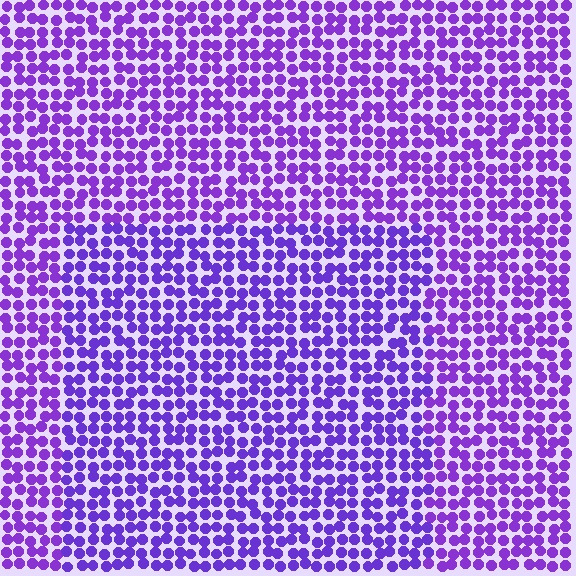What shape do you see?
I see a rectangle.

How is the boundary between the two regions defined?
The boundary is defined purely by a slight shift in hue (about 12 degrees). Spacing, size, and orientation are identical on both sides.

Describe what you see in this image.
The image is filled with small purple elements in a uniform arrangement. A rectangle-shaped region is visible where the elements are tinted to a slightly different hue, forming a subtle color boundary.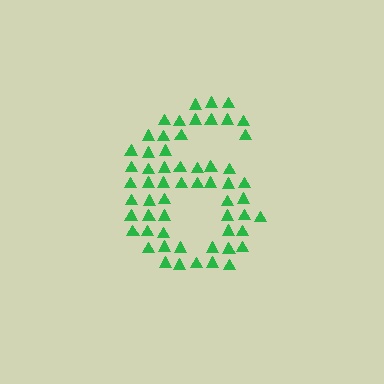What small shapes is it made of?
It is made of small triangles.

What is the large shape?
The large shape is the digit 6.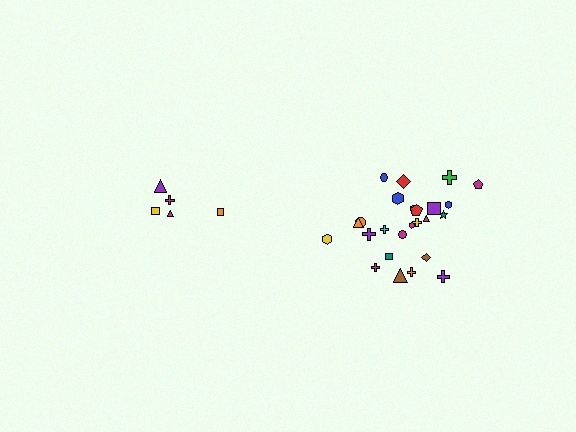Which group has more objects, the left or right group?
The right group.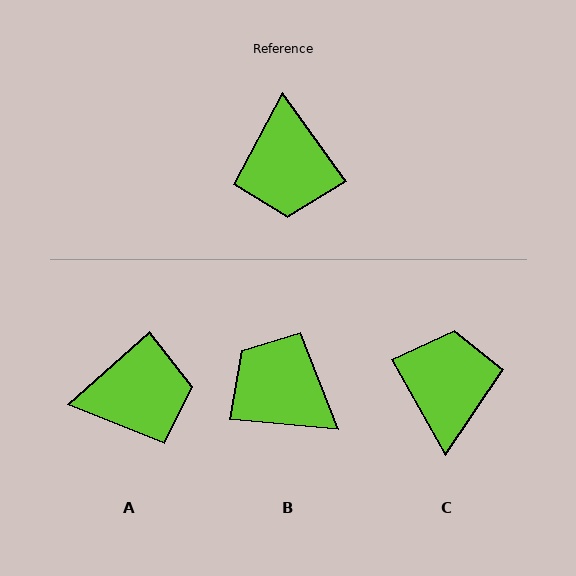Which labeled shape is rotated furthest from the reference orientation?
C, about 174 degrees away.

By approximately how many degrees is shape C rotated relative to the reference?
Approximately 174 degrees counter-clockwise.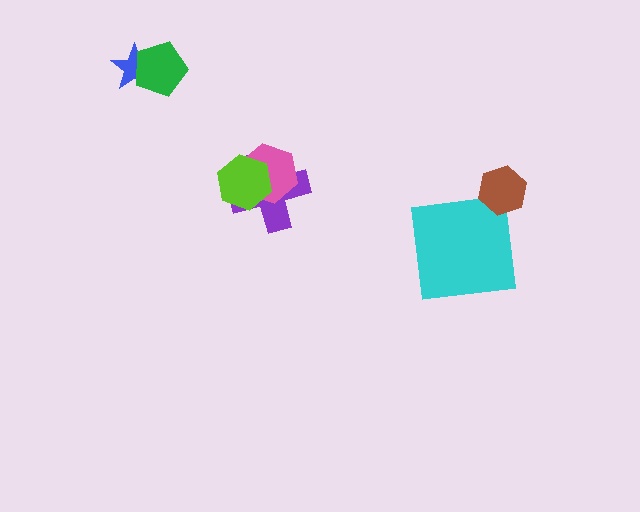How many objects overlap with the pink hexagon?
2 objects overlap with the pink hexagon.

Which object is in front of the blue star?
The green pentagon is in front of the blue star.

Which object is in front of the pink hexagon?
The lime hexagon is in front of the pink hexagon.